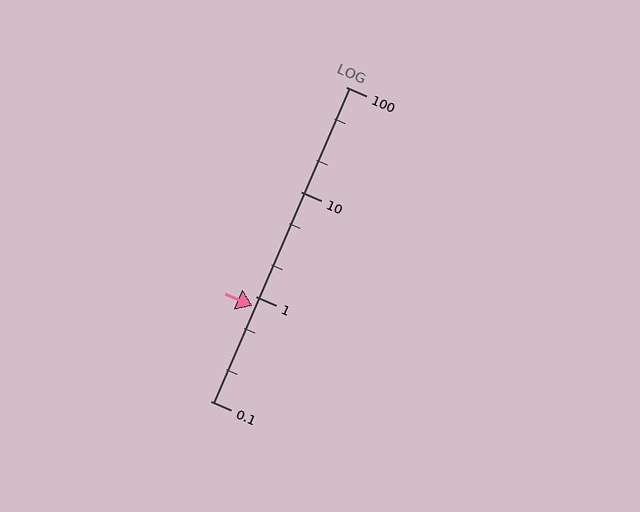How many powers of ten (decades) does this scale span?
The scale spans 3 decades, from 0.1 to 100.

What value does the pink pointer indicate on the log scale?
The pointer indicates approximately 0.81.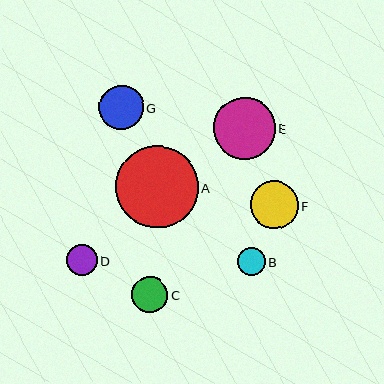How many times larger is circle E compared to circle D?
Circle E is approximately 2.0 times the size of circle D.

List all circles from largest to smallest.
From largest to smallest: A, E, F, G, C, D, B.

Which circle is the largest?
Circle A is the largest with a size of approximately 83 pixels.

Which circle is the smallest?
Circle B is the smallest with a size of approximately 27 pixels.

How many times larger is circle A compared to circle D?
Circle A is approximately 2.7 times the size of circle D.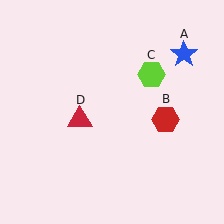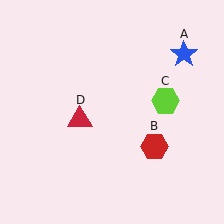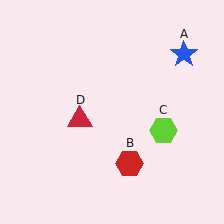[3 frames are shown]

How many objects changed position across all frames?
2 objects changed position: red hexagon (object B), lime hexagon (object C).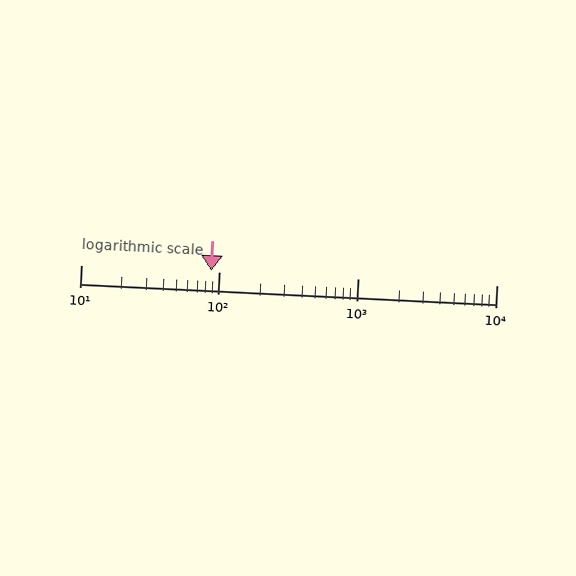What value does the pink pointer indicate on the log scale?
The pointer indicates approximately 88.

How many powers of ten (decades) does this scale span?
The scale spans 3 decades, from 10 to 10000.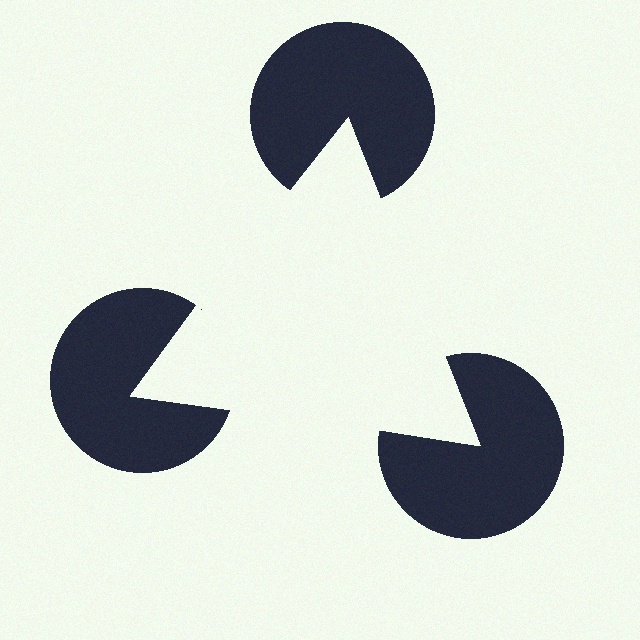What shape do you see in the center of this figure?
An illusory triangle — its edges are inferred from the aligned wedge cuts in the pac-man discs, not physically drawn.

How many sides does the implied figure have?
3 sides.